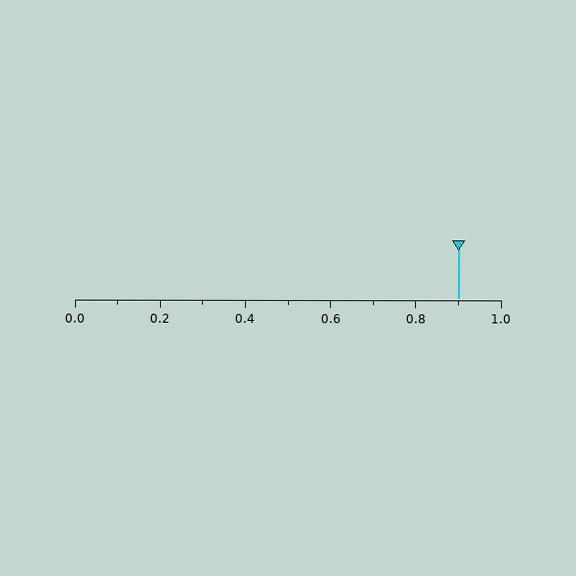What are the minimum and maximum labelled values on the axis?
The axis runs from 0.0 to 1.0.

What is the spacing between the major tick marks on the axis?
The major ticks are spaced 0.2 apart.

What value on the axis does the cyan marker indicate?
The marker indicates approximately 0.9.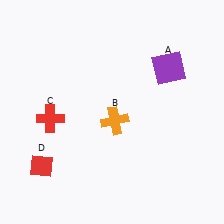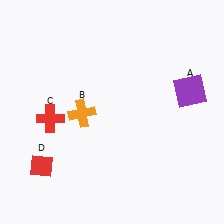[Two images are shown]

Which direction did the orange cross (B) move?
The orange cross (B) moved left.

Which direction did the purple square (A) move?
The purple square (A) moved down.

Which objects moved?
The objects that moved are: the purple square (A), the orange cross (B).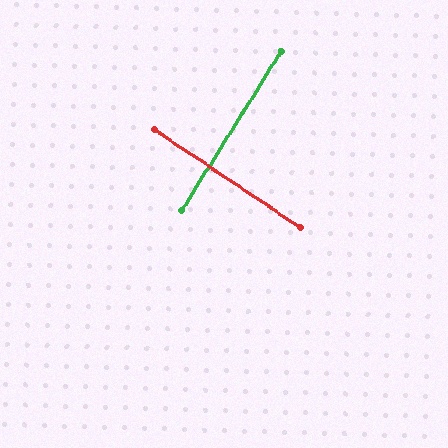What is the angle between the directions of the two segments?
Approximately 88 degrees.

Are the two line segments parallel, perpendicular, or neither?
Perpendicular — they meet at approximately 88°.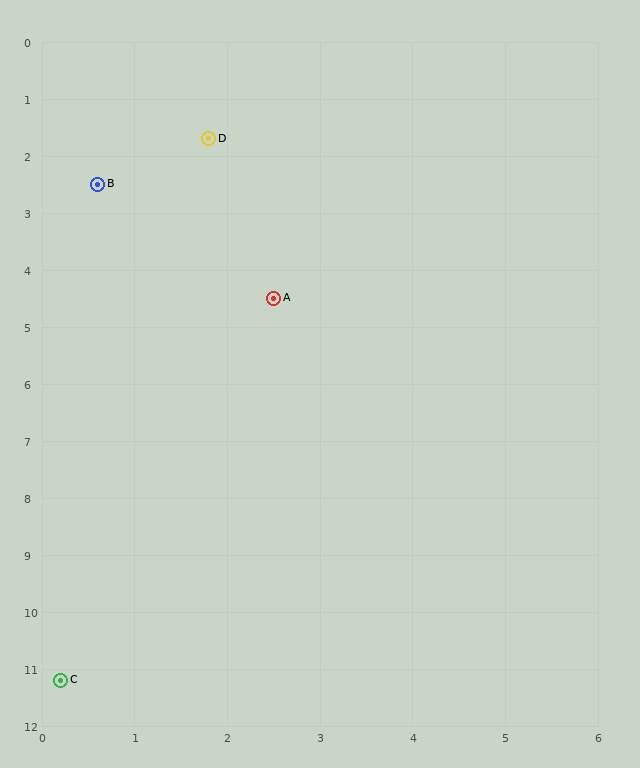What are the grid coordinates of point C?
Point C is at approximately (0.2, 11.2).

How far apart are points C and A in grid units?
Points C and A are about 7.1 grid units apart.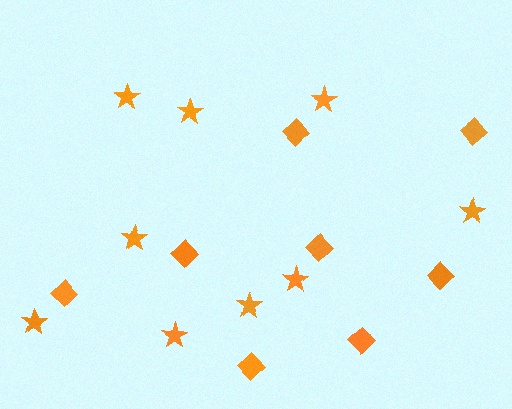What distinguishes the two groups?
There are 2 groups: one group of diamonds (8) and one group of stars (9).